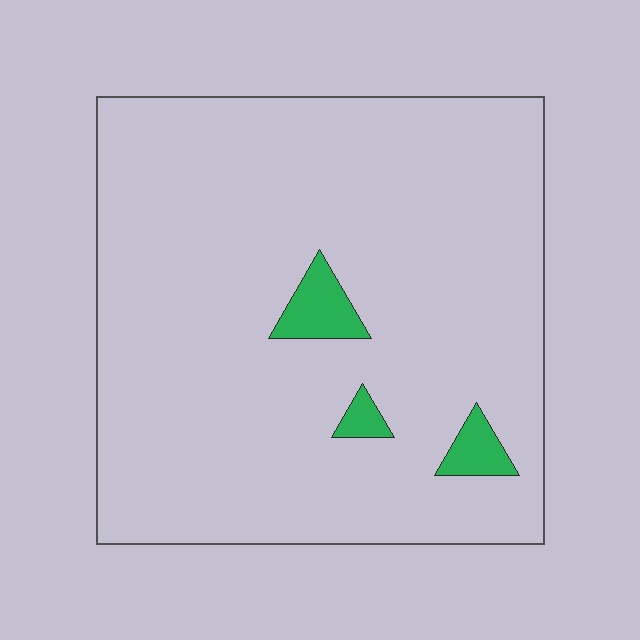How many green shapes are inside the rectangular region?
3.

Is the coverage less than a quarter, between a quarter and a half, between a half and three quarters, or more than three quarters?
Less than a quarter.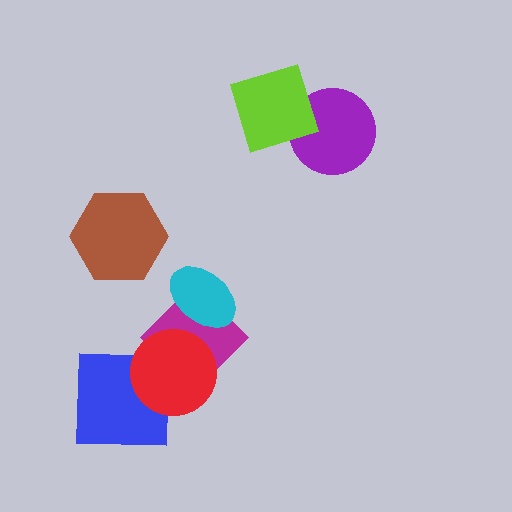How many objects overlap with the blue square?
1 object overlaps with the blue square.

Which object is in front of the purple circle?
The lime square is in front of the purple circle.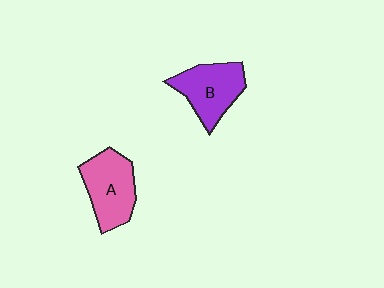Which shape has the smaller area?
Shape B (purple).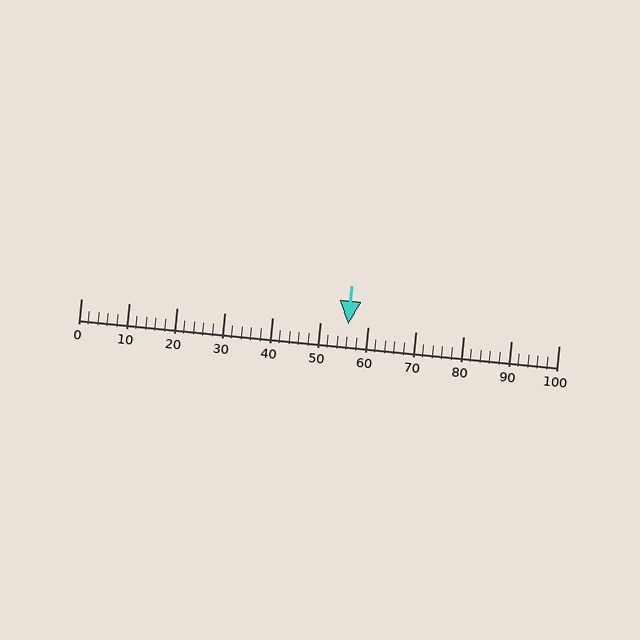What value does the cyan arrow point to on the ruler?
The cyan arrow points to approximately 56.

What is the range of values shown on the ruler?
The ruler shows values from 0 to 100.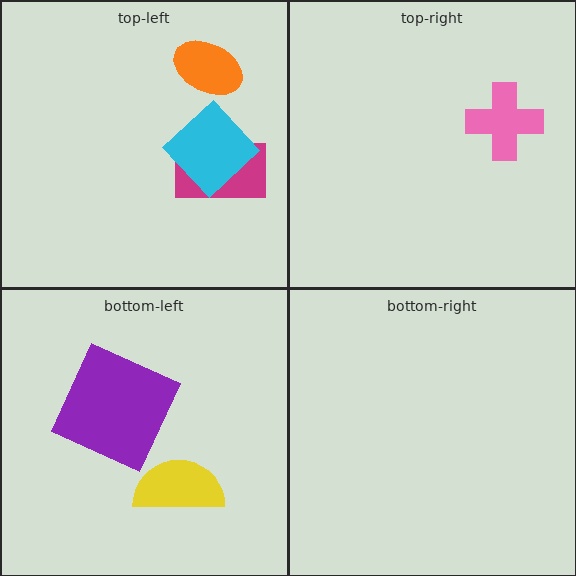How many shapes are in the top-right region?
1.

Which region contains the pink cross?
The top-right region.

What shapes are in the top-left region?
The magenta rectangle, the orange ellipse, the cyan diamond.